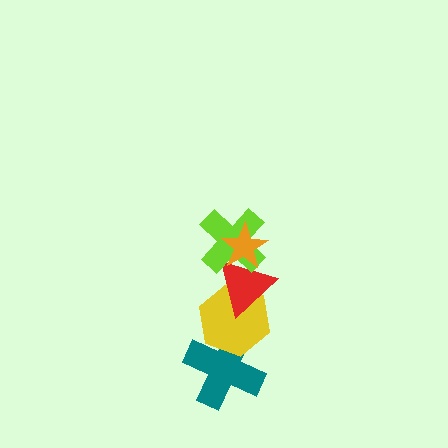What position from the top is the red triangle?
The red triangle is 3rd from the top.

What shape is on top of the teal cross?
The yellow hexagon is on top of the teal cross.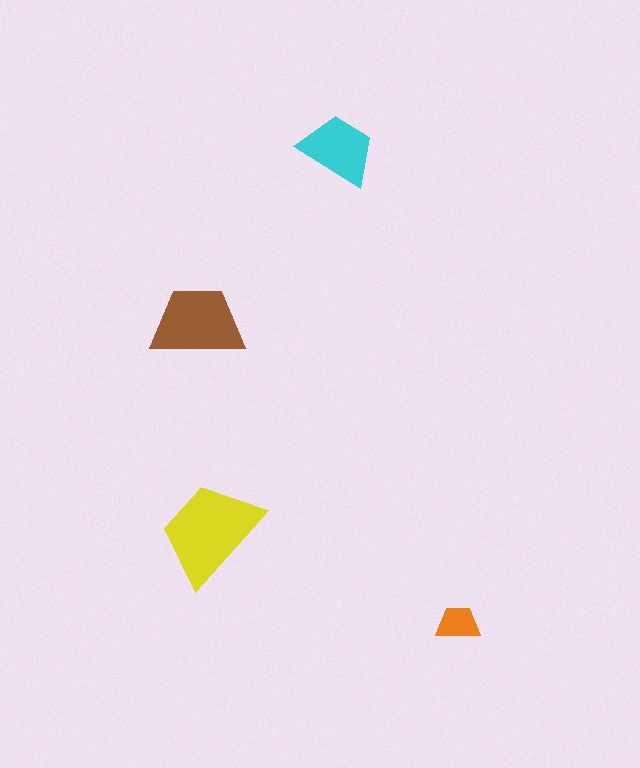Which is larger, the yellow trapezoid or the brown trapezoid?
The yellow one.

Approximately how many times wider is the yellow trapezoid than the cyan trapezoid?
About 1.5 times wider.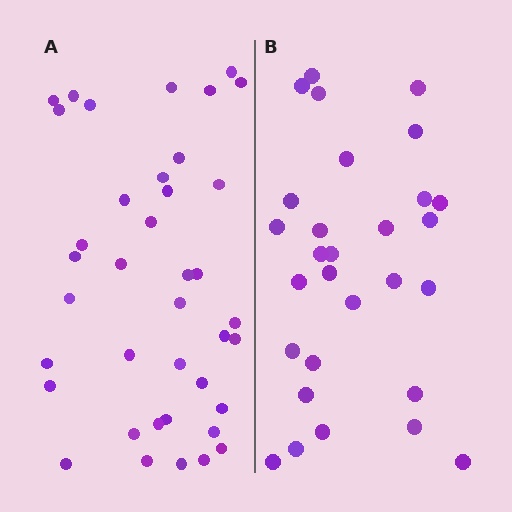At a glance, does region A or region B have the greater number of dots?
Region A (the left region) has more dots.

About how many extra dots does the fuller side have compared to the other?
Region A has roughly 10 or so more dots than region B.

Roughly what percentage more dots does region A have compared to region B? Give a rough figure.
About 35% more.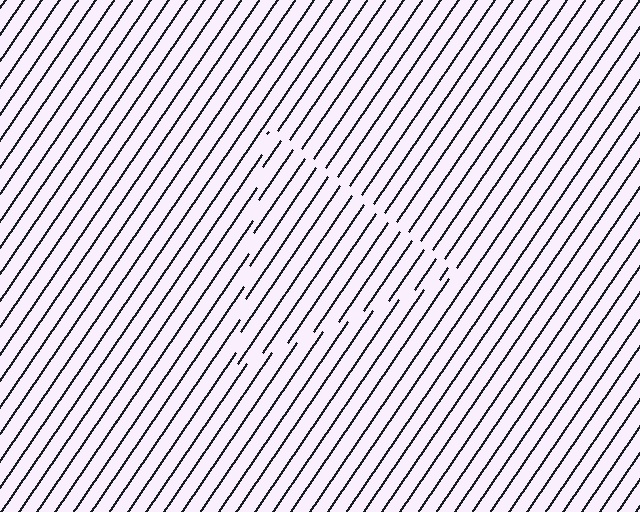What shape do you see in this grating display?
An illusory triangle. The interior of the shape contains the same grating, shifted by half a period — the contour is defined by the phase discontinuity where line-ends from the inner and outer gratings abut.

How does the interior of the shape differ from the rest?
The interior of the shape contains the same grating, shifted by half a period — the contour is defined by the phase discontinuity where line-ends from the inner and outer gratings abut.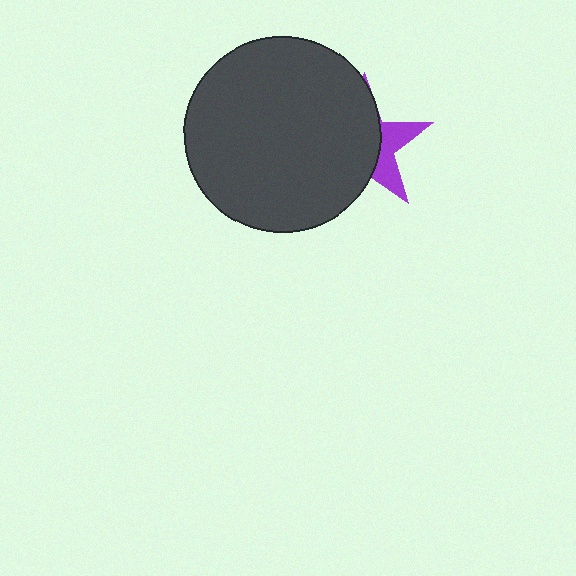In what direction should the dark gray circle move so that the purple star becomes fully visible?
The dark gray circle should move left. That is the shortest direction to clear the overlap and leave the purple star fully visible.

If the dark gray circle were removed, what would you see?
You would see the complete purple star.